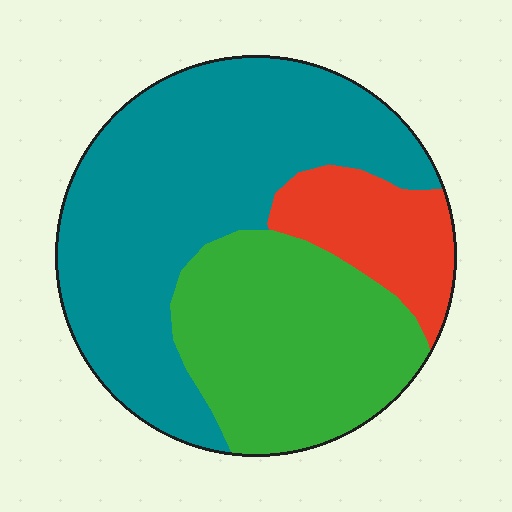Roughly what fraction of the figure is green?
Green takes up between a sixth and a third of the figure.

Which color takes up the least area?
Red, at roughly 15%.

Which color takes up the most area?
Teal, at roughly 55%.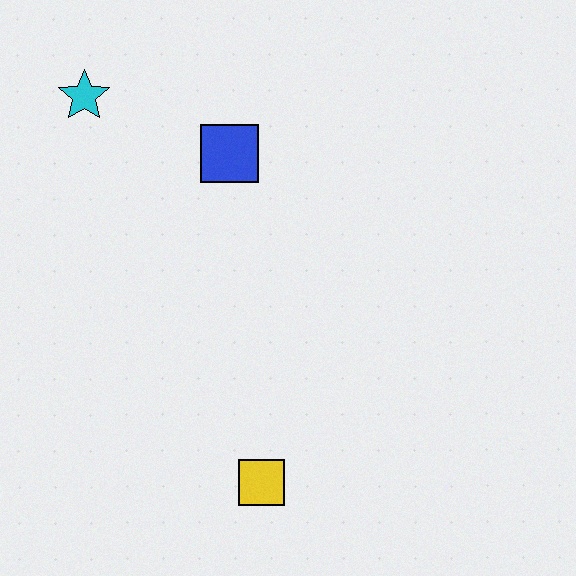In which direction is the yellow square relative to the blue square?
The yellow square is below the blue square.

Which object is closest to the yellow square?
The blue square is closest to the yellow square.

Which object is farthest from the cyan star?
The yellow square is farthest from the cyan star.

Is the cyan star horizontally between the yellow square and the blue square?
No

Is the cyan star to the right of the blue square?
No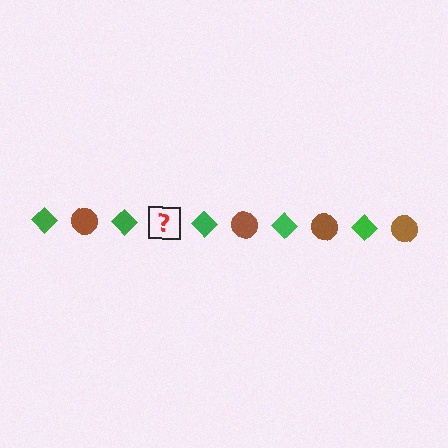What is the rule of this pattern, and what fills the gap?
The rule is that the pattern alternates between green diamond and brown circle. The gap should be filled with a brown circle.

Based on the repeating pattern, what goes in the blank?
The blank should be a brown circle.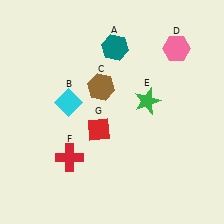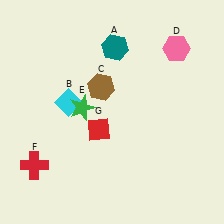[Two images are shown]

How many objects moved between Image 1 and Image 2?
2 objects moved between the two images.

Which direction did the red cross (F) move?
The red cross (F) moved left.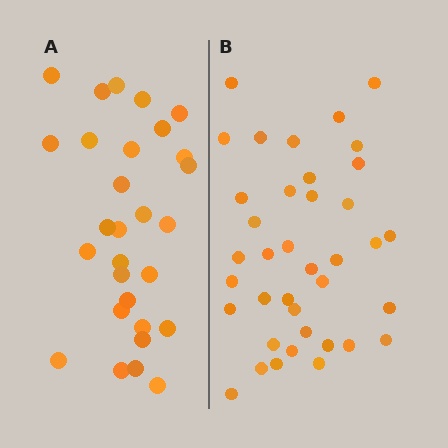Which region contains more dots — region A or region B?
Region B (the right region) has more dots.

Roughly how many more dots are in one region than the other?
Region B has roughly 8 or so more dots than region A.